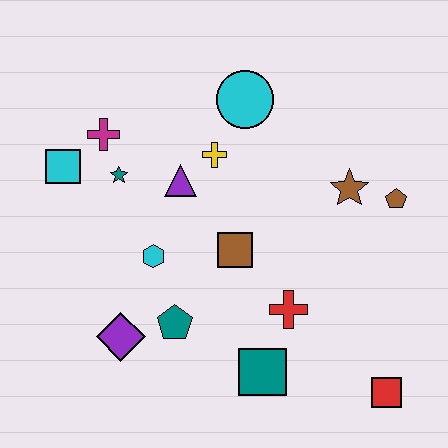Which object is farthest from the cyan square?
The red square is farthest from the cyan square.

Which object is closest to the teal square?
The red cross is closest to the teal square.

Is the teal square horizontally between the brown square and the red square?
Yes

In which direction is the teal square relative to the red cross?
The teal square is below the red cross.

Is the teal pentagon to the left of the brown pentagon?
Yes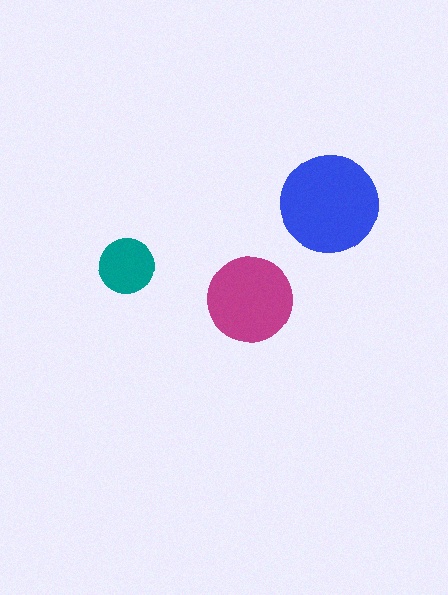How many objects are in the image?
There are 3 objects in the image.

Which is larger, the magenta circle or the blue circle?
The blue one.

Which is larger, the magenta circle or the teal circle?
The magenta one.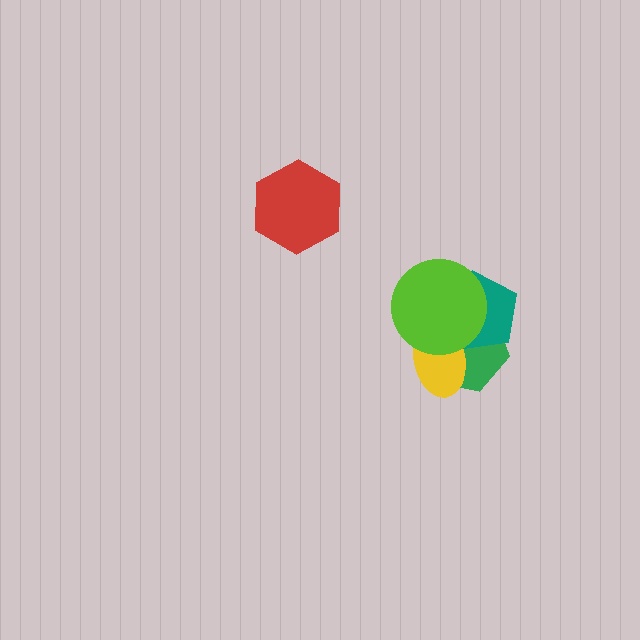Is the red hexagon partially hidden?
No, no other shape covers it.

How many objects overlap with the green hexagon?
3 objects overlap with the green hexagon.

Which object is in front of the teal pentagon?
The lime circle is in front of the teal pentagon.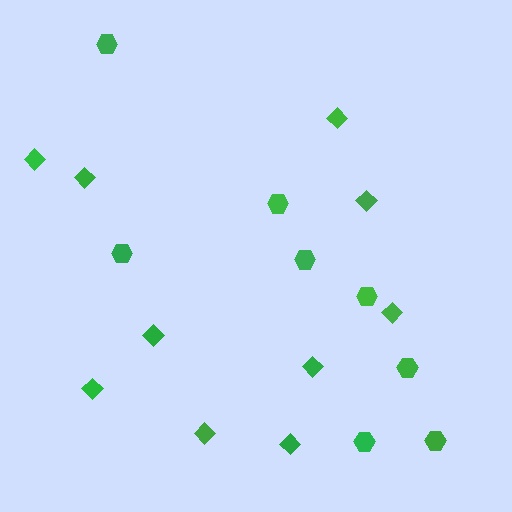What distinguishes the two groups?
There are 2 groups: one group of hexagons (8) and one group of diamonds (10).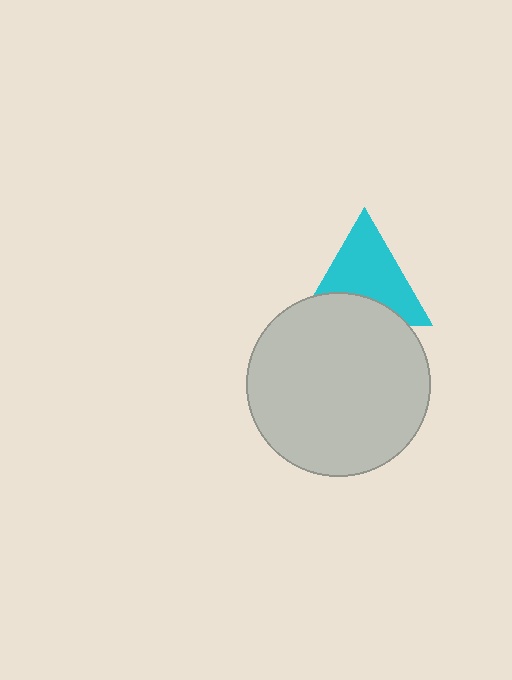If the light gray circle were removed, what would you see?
You would see the complete cyan triangle.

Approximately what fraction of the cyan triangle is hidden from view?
Roughly 34% of the cyan triangle is hidden behind the light gray circle.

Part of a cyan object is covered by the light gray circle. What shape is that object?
It is a triangle.